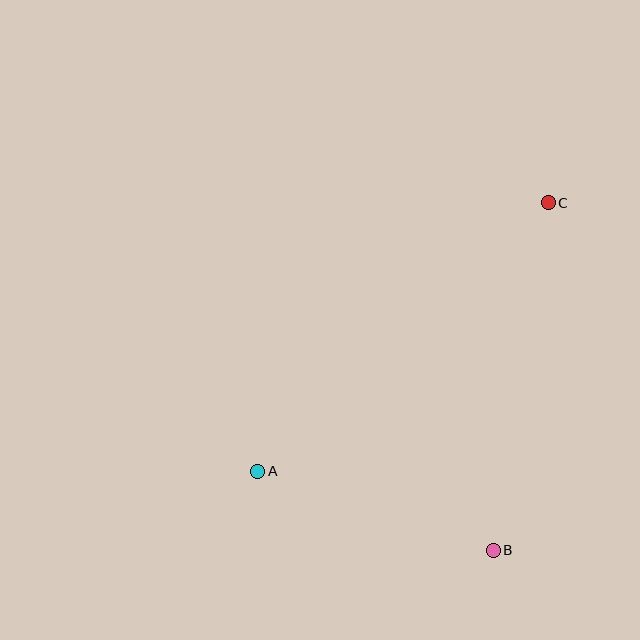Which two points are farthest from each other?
Points A and C are farthest from each other.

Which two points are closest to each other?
Points A and B are closest to each other.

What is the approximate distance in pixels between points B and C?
The distance between B and C is approximately 352 pixels.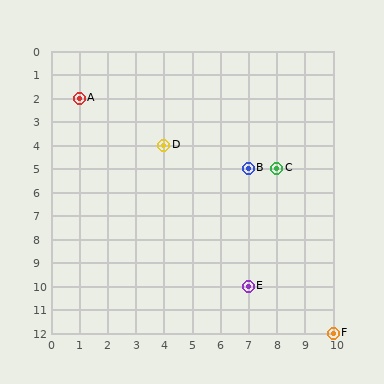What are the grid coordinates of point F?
Point F is at grid coordinates (10, 12).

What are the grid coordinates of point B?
Point B is at grid coordinates (7, 5).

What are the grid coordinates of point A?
Point A is at grid coordinates (1, 2).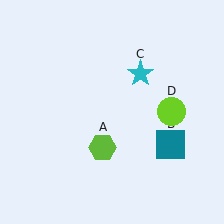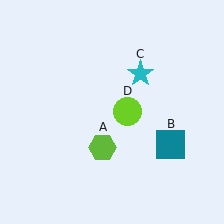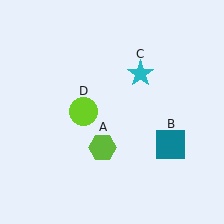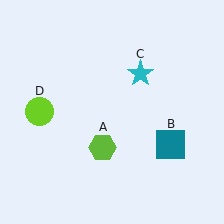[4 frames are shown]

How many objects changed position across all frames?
1 object changed position: lime circle (object D).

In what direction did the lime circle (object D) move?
The lime circle (object D) moved left.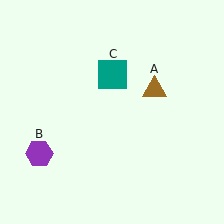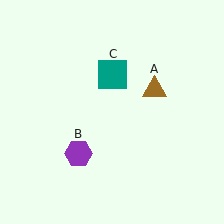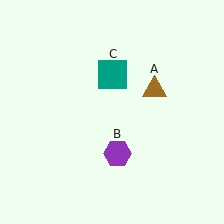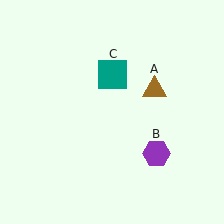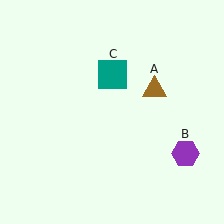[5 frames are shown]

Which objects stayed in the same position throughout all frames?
Brown triangle (object A) and teal square (object C) remained stationary.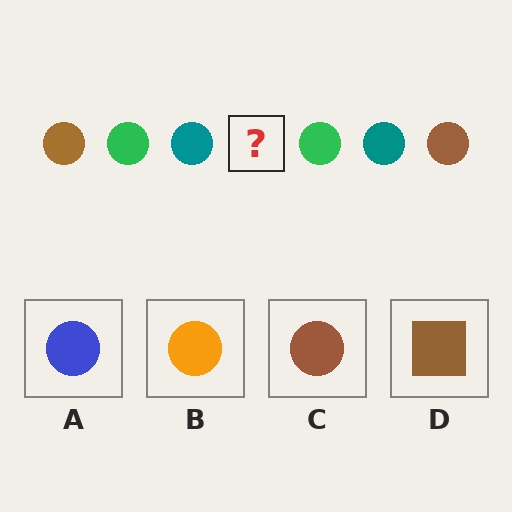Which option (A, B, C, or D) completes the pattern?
C.